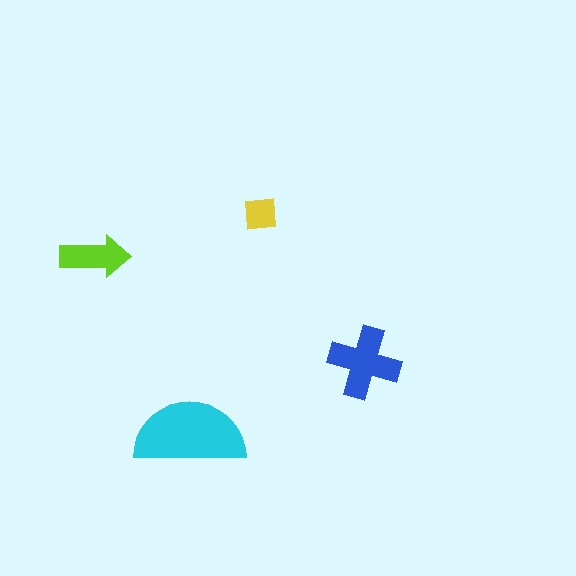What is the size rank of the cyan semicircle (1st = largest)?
1st.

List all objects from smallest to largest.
The yellow square, the lime arrow, the blue cross, the cyan semicircle.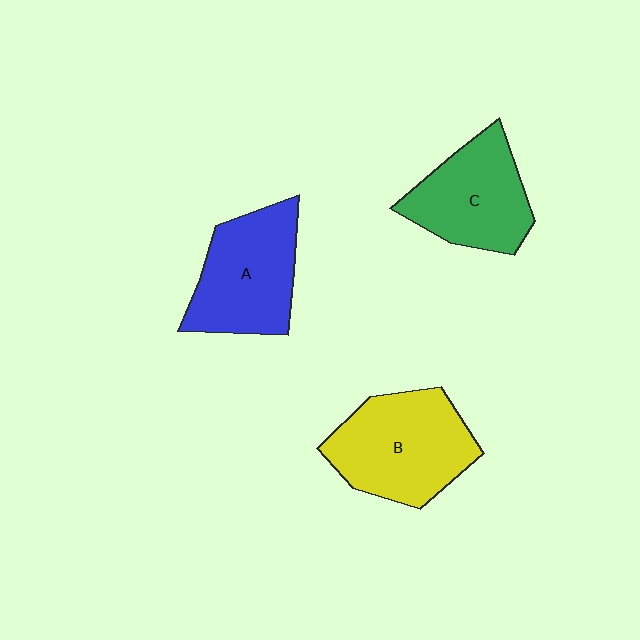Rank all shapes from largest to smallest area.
From largest to smallest: B (yellow), A (blue), C (green).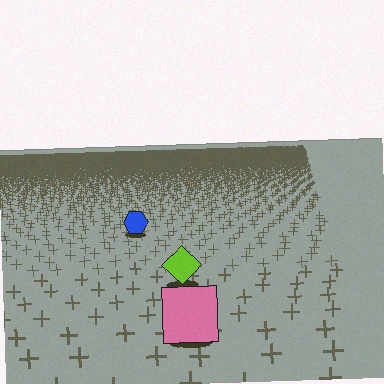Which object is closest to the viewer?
The pink square is closest. The texture marks near it are larger and more spread out.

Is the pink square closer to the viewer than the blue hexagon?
Yes. The pink square is closer — you can tell from the texture gradient: the ground texture is coarser near it.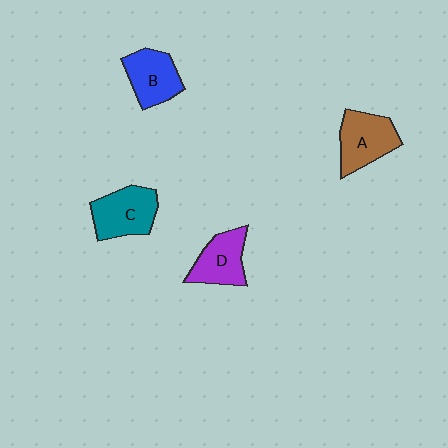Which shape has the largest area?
Shape C (teal).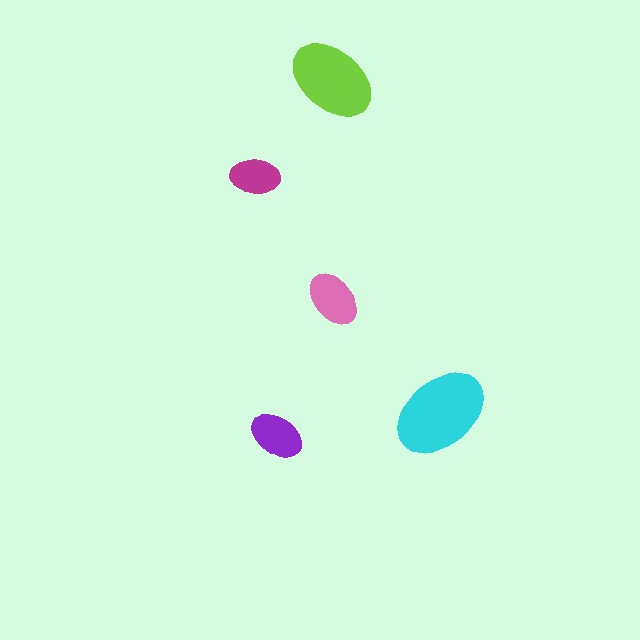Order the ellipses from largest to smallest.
the cyan one, the lime one, the pink one, the purple one, the magenta one.